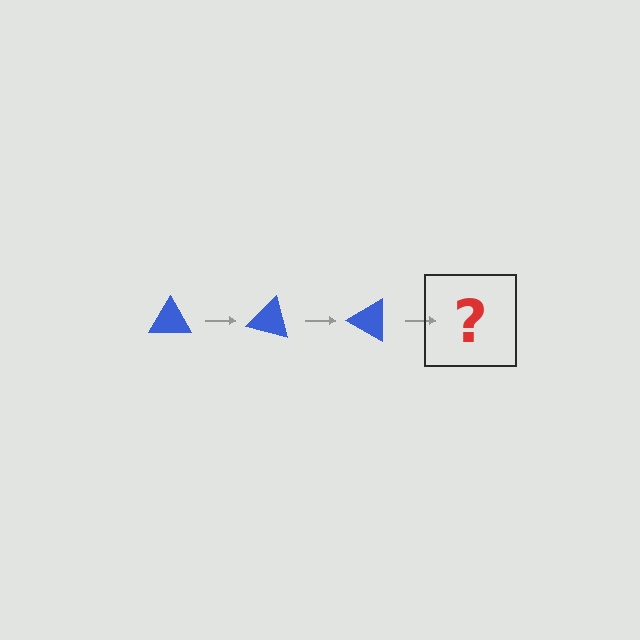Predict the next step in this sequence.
The next step is a blue triangle rotated 45 degrees.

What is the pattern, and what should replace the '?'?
The pattern is that the triangle rotates 15 degrees each step. The '?' should be a blue triangle rotated 45 degrees.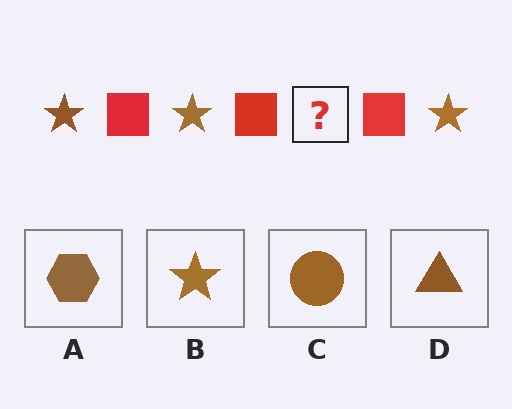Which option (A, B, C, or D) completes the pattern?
B.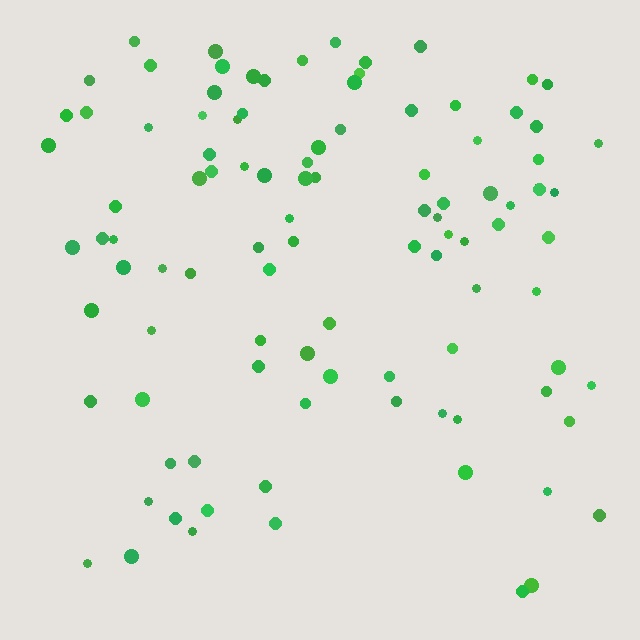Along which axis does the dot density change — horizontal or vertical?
Vertical.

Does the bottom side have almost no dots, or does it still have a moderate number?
Still a moderate number, just noticeably fewer than the top.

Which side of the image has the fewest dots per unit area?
The bottom.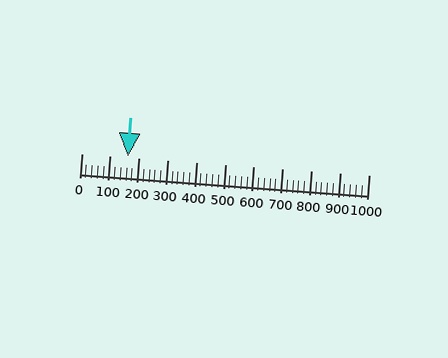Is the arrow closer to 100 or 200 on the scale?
The arrow is closer to 200.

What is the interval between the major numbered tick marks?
The major tick marks are spaced 100 units apart.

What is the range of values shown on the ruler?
The ruler shows values from 0 to 1000.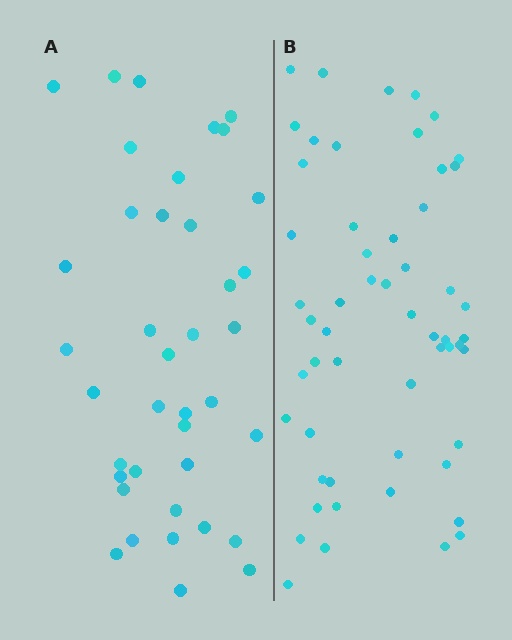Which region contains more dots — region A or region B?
Region B (the right region) has more dots.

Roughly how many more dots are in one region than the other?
Region B has approximately 15 more dots than region A.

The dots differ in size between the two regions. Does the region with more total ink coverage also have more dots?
No. Region A has more total ink coverage because its dots are larger, but region B actually contains more individual dots. Total area can be misleading — the number of items is what matters here.